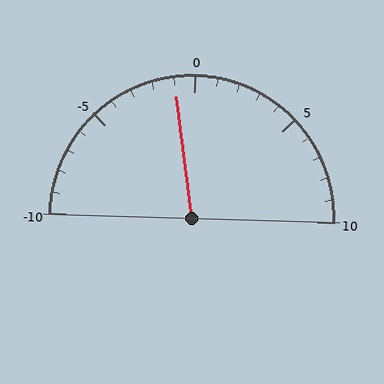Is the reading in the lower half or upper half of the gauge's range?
The reading is in the lower half of the range (-10 to 10).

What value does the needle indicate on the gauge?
The needle indicates approximately -1.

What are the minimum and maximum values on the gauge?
The gauge ranges from -10 to 10.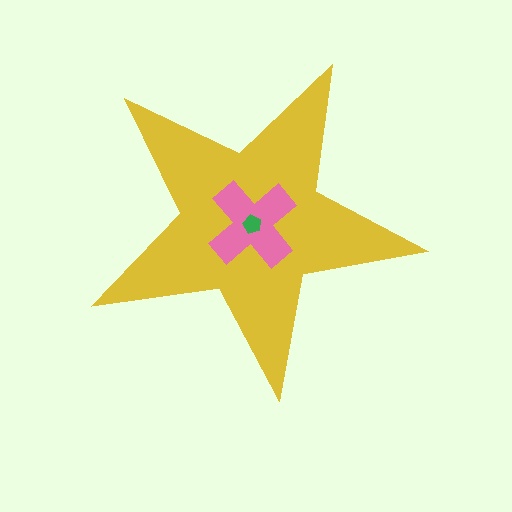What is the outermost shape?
The yellow star.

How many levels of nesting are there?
3.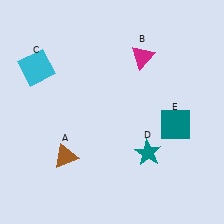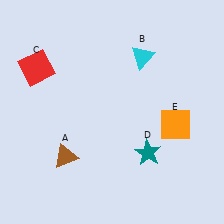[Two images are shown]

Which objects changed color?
B changed from magenta to cyan. C changed from cyan to red. E changed from teal to orange.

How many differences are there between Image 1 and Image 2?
There are 3 differences between the two images.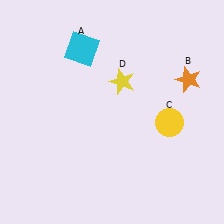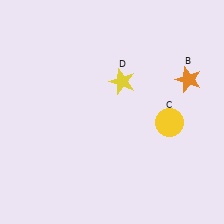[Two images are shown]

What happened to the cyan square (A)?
The cyan square (A) was removed in Image 2. It was in the top-left area of Image 1.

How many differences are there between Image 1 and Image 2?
There is 1 difference between the two images.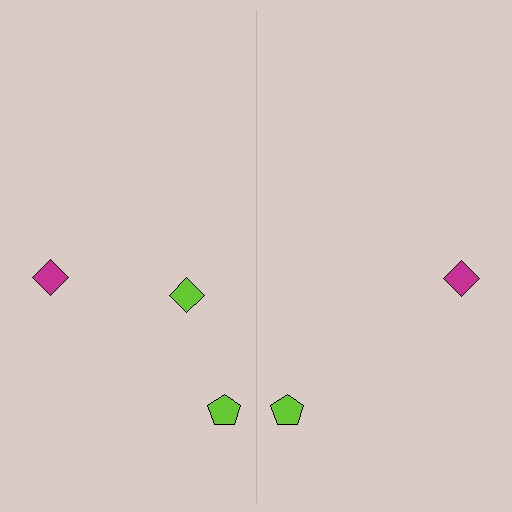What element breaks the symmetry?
A lime diamond is missing from the right side.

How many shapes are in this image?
There are 5 shapes in this image.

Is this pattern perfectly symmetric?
No, the pattern is not perfectly symmetric. A lime diamond is missing from the right side.